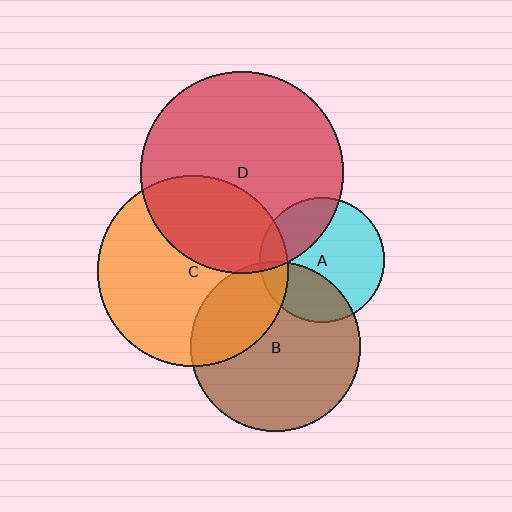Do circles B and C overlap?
Yes.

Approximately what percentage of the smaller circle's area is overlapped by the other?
Approximately 30%.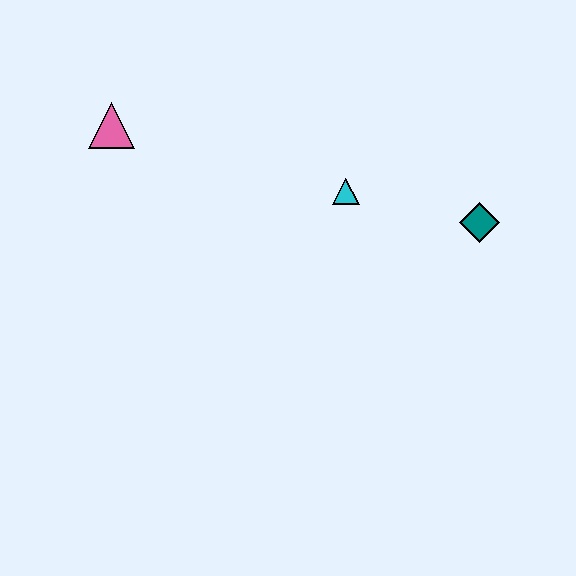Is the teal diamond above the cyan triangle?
No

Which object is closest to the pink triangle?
The cyan triangle is closest to the pink triangle.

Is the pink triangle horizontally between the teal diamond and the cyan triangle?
No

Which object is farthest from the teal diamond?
The pink triangle is farthest from the teal diamond.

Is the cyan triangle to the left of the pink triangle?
No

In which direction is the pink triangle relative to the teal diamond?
The pink triangle is to the left of the teal diamond.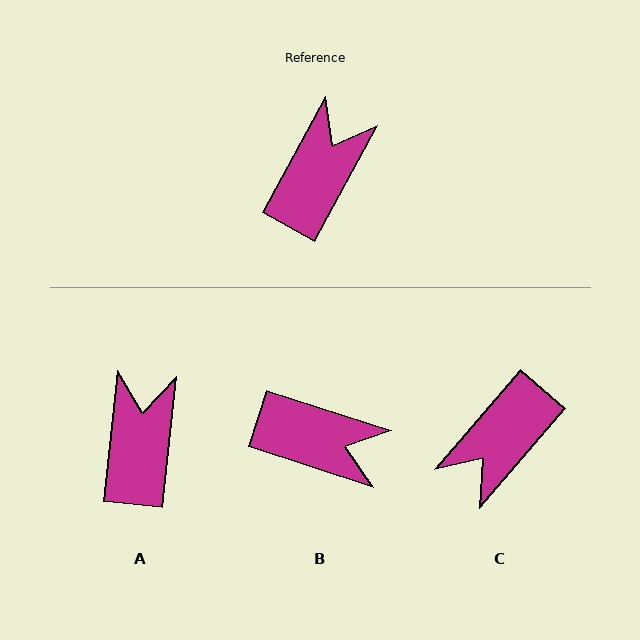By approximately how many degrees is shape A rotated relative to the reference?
Approximately 23 degrees counter-clockwise.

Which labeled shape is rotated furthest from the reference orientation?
C, about 168 degrees away.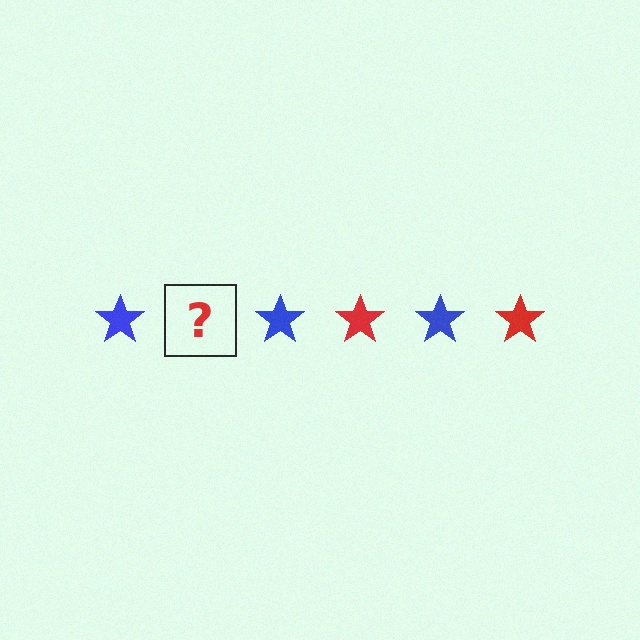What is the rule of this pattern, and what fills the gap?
The rule is that the pattern cycles through blue, red stars. The gap should be filled with a red star.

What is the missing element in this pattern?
The missing element is a red star.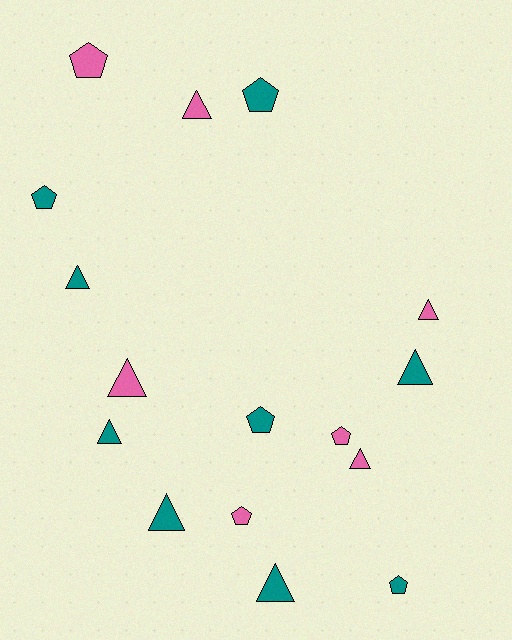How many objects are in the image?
There are 16 objects.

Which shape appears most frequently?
Triangle, with 9 objects.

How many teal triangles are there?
There are 5 teal triangles.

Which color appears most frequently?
Teal, with 9 objects.